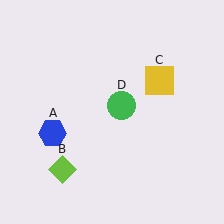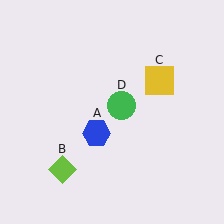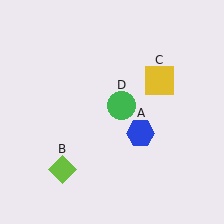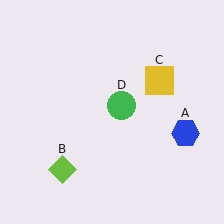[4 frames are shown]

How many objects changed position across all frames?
1 object changed position: blue hexagon (object A).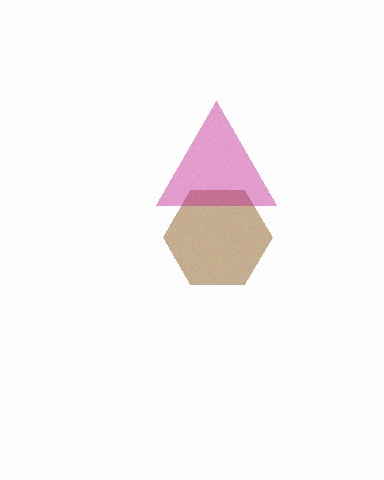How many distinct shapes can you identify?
There are 2 distinct shapes: a brown hexagon, a magenta triangle.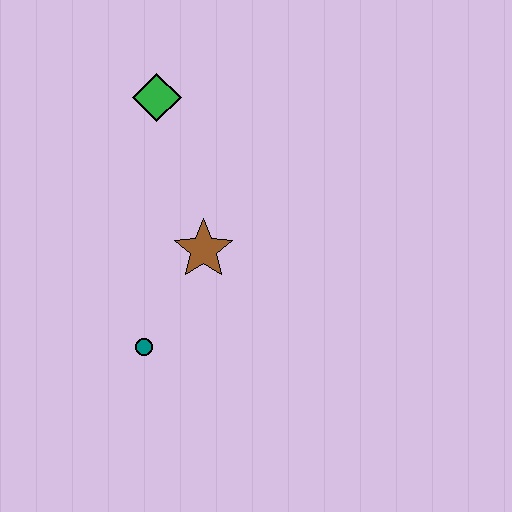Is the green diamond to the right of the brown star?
No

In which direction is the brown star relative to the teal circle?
The brown star is above the teal circle.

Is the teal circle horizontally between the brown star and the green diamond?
No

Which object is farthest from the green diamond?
The teal circle is farthest from the green diamond.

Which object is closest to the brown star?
The teal circle is closest to the brown star.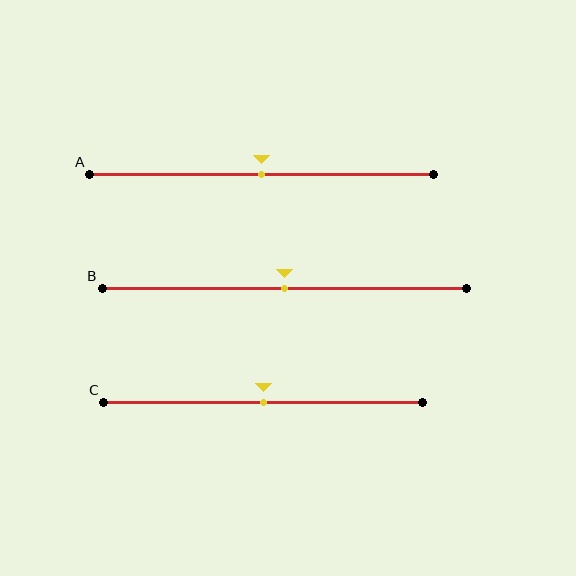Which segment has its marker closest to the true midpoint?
Segment A has its marker closest to the true midpoint.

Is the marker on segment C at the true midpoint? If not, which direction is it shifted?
Yes, the marker on segment C is at the true midpoint.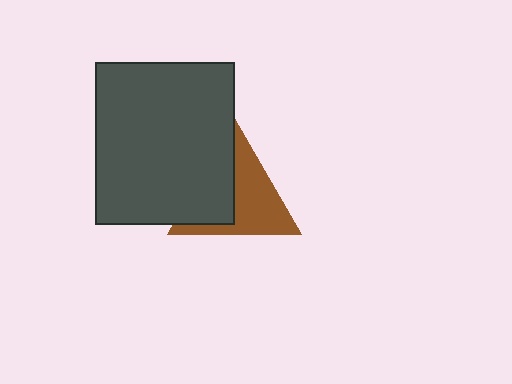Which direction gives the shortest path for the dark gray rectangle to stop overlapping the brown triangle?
Moving left gives the shortest separation.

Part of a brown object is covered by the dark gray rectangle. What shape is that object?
It is a triangle.